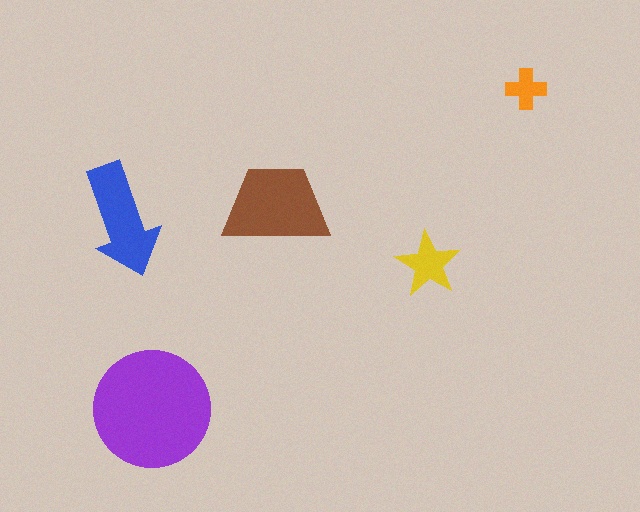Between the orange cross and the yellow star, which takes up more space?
The yellow star.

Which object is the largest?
The purple circle.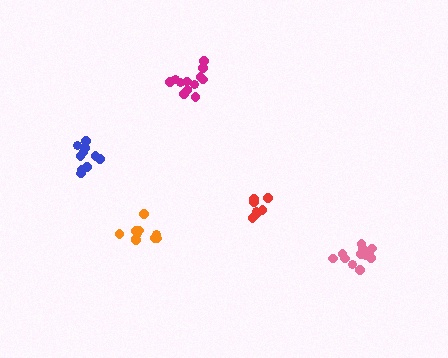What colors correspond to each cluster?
The clusters are colored: orange, magenta, blue, red, pink.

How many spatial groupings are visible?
There are 5 spatial groupings.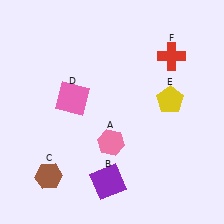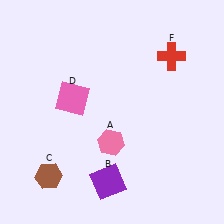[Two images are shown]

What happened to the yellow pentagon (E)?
The yellow pentagon (E) was removed in Image 2. It was in the top-right area of Image 1.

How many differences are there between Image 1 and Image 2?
There is 1 difference between the two images.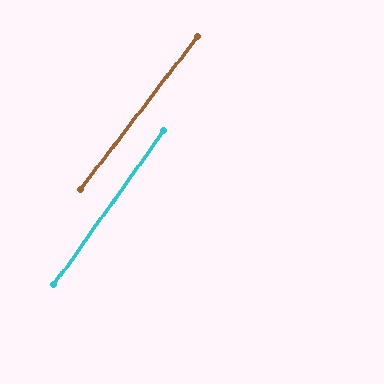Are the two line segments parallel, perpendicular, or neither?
Parallel — their directions differ by only 1.9°.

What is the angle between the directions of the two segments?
Approximately 2 degrees.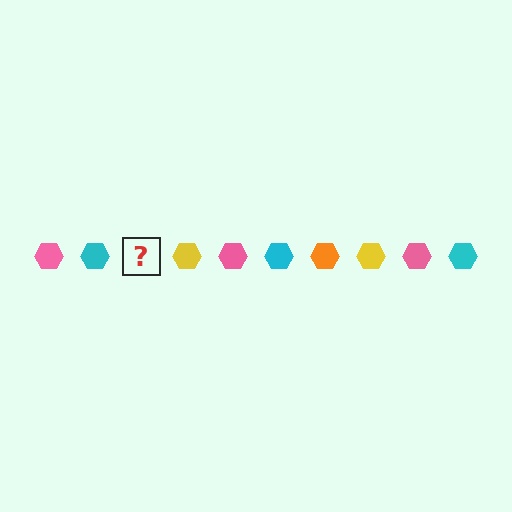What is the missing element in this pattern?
The missing element is an orange hexagon.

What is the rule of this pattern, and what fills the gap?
The rule is that the pattern cycles through pink, cyan, orange, yellow hexagons. The gap should be filled with an orange hexagon.